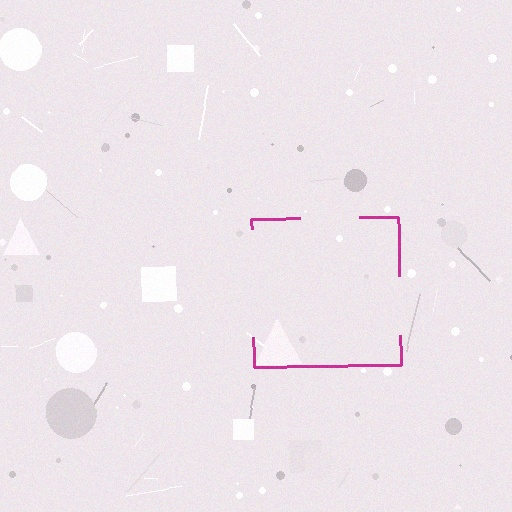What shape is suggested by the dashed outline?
The dashed outline suggests a square.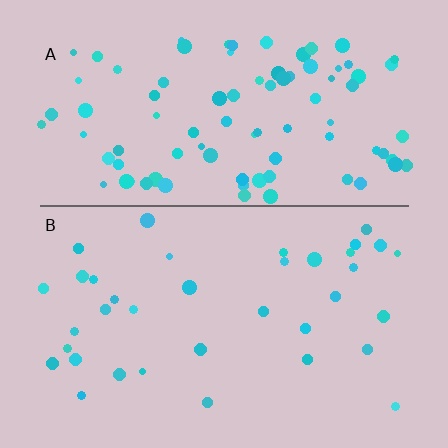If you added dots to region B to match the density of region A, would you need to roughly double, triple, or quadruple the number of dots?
Approximately double.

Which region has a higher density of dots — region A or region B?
A (the top).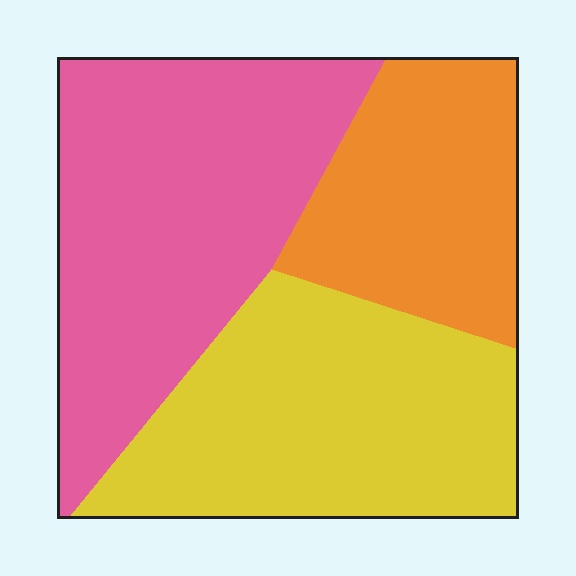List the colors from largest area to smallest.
From largest to smallest: pink, yellow, orange.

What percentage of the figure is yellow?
Yellow takes up about three eighths (3/8) of the figure.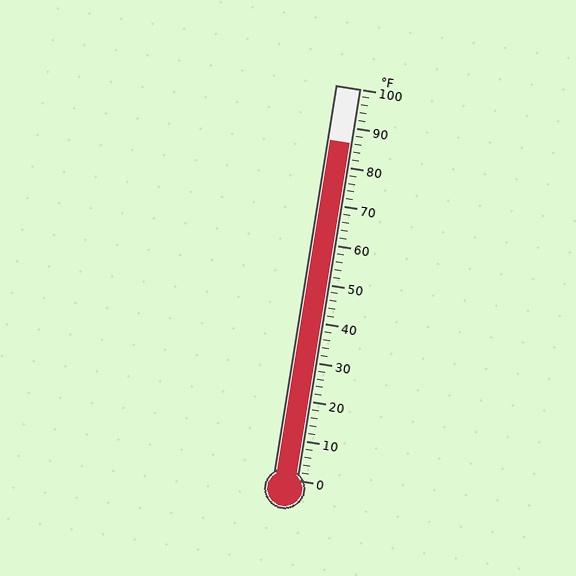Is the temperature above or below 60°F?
The temperature is above 60°F.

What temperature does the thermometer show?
The thermometer shows approximately 86°F.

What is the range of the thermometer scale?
The thermometer scale ranges from 0°F to 100°F.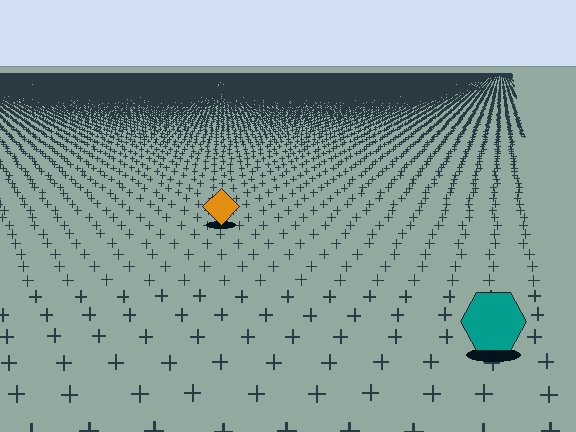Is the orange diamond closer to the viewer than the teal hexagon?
No. The teal hexagon is closer — you can tell from the texture gradient: the ground texture is coarser near it.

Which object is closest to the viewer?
The teal hexagon is closest. The texture marks near it are larger and more spread out.